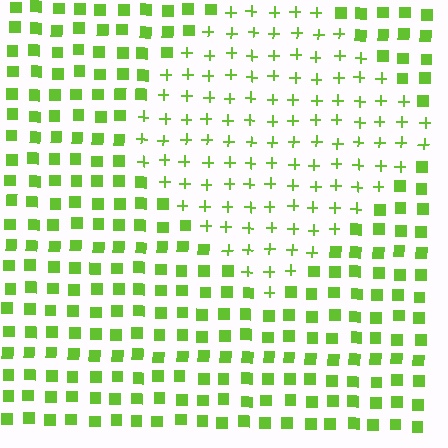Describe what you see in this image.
The image is filled with small lime elements arranged in a uniform grid. A diamond-shaped region contains plus signs, while the surrounding area contains squares. The boundary is defined purely by the change in element shape.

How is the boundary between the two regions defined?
The boundary is defined by a change in element shape: plus signs inside vs. squares outside. All elements share the same color and spacing.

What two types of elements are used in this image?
The image uses plus signs inside the diamond region and squares outside it.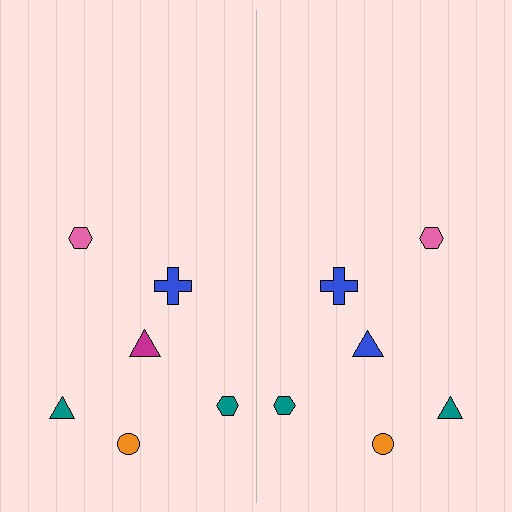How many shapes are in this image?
There are 12 shapes in this image.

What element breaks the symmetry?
The blue triangle on the right side breaks the symmetry — its mirror counterpart is magenta.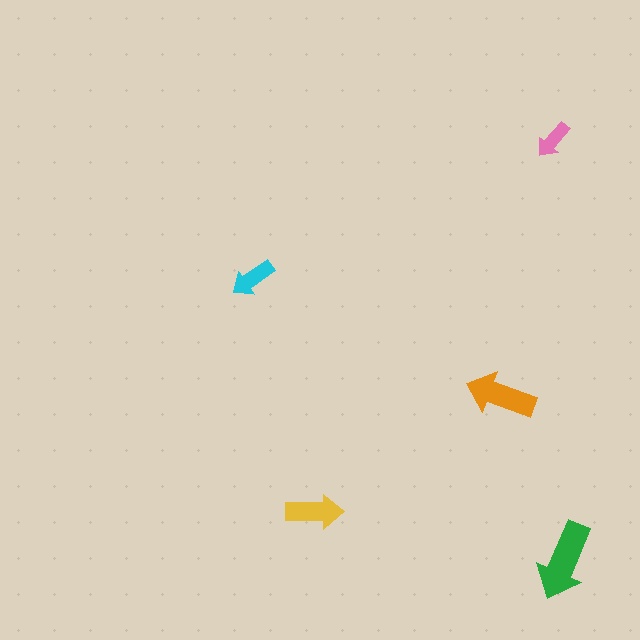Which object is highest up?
The pink arrow is topmost.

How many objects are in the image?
There are 5 objects in the image.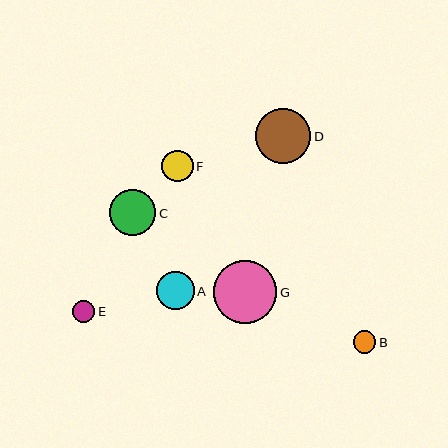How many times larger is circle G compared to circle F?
Circle G is approximately 2.0 times the size of circle F.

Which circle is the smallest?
Circle E is the smallest with a size of approximately 22 pixels.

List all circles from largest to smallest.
From largest to smallest: G, D, C, A, F, B, E.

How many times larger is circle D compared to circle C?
Circle D is approximately 1.2 times the size of circle C.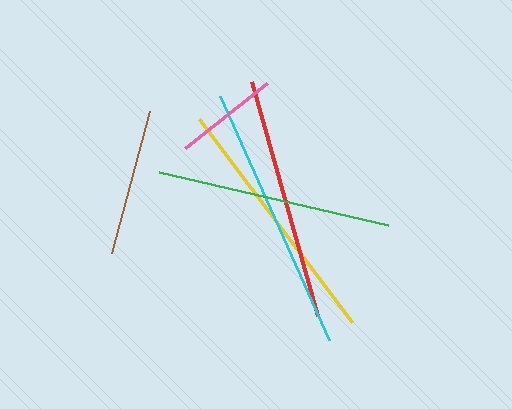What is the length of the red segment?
The red segment is approximately 243 pixels long.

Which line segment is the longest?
The cyan line is the longest at approximately 267 pixels.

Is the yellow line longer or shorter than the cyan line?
The cyan line is longer than the yellow line.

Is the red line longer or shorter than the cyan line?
The cyan line is longer than the red line.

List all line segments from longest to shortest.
From longest to shortest: cyan, yellow, red, green, brown, pink.